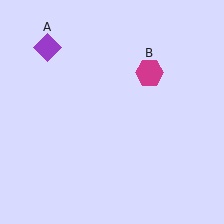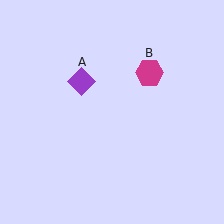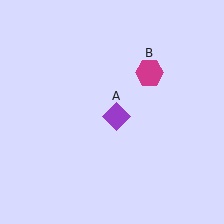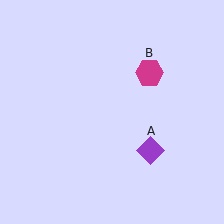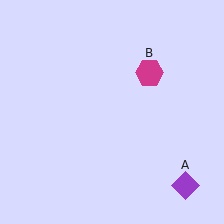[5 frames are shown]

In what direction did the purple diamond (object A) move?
The purple diamond (object A) moved down and to the right.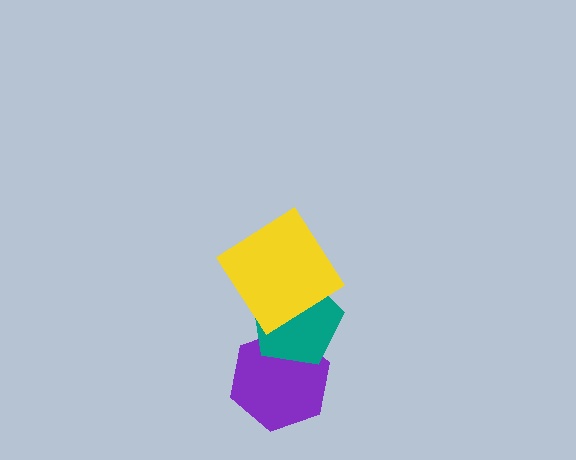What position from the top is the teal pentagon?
The teal pentagon is 2nd from the top.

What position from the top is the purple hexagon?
The purple hexagon is 3rd from the top.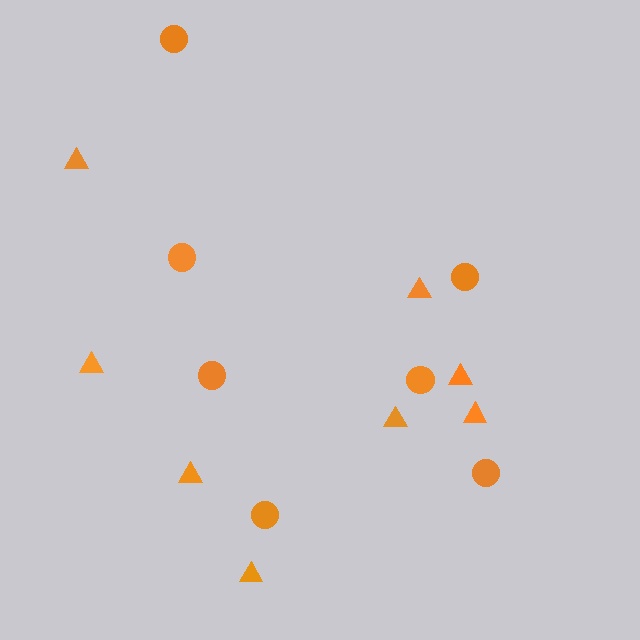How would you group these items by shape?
There are 2 groups: one group of circles (7) and one group of triangles (8).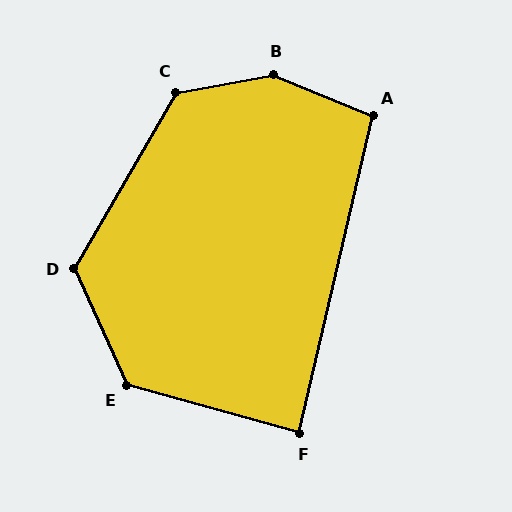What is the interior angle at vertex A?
Approximately 100 degrees (obtuse).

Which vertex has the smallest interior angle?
F, at approximately 87 degrees.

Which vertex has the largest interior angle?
B, at approximately 147 degrees.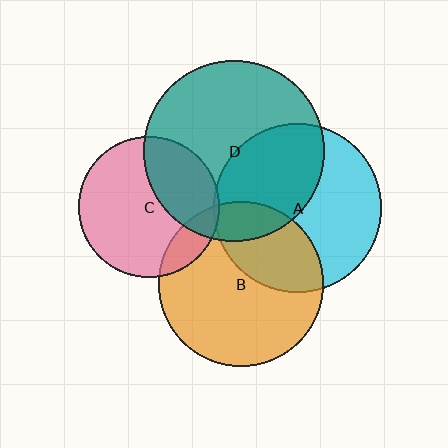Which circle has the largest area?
Circle D (teal).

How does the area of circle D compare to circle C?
Approximately 1.7 times.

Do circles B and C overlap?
Yes.